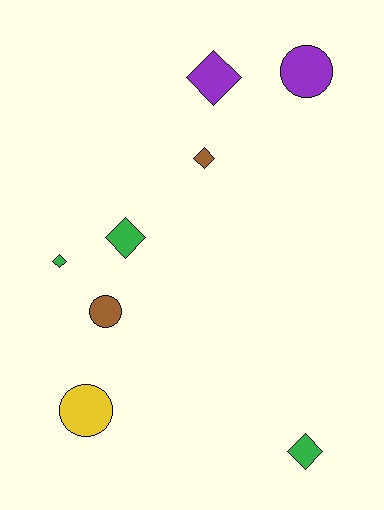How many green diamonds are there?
There are 3 green diamonds.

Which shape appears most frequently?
Diamond, with 5 objects.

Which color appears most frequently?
Green, with 3 objects.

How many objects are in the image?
There are 8 objects.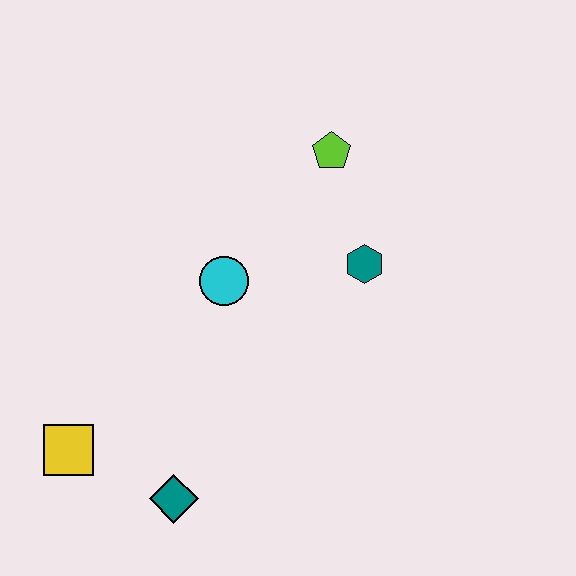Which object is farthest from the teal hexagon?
The yellow square is farthest from the teal hexagon.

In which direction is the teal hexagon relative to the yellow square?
The teal hexagon is to the right of the yellow square.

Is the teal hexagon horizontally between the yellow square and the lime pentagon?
No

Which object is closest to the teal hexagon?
The lime pentagon is closest to the teal hexagon.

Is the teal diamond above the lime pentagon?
No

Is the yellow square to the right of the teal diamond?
No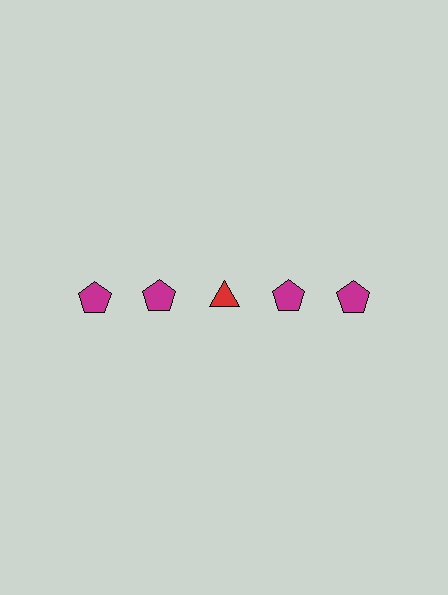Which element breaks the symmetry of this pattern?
The red triangle in the top row, center column breaks the symmetry. All other shapes are magenta pentagons.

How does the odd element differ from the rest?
It differs in both color (red instead of magenta) and shape (triangle instead of pentagon).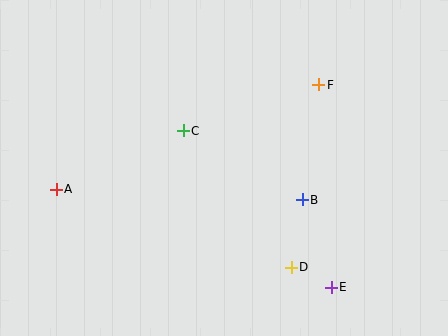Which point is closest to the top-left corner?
Point A is closest to the top-left corner.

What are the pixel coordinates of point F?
Point F is at (319, 85).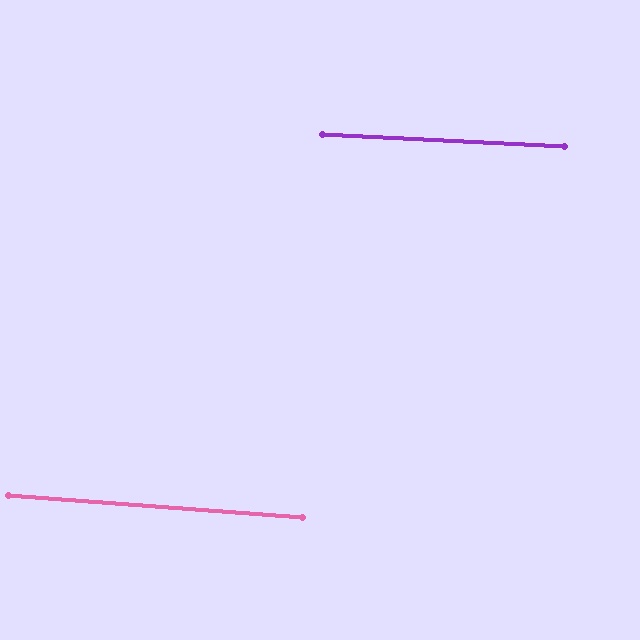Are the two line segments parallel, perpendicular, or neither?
Parallel — their directions differ by only 1.5°.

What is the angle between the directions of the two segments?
Approximately 2 degrees.